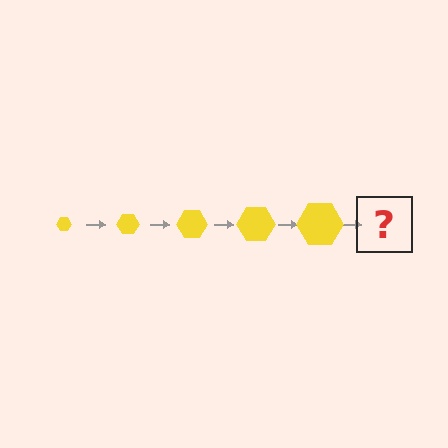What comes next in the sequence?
The next element should be a yellow hexagon, larger than the previous one.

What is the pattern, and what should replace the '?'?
The pattern is that the hexagon gets progressively larger each step. The '?' should be a yellow hexagon, larger than the previous one.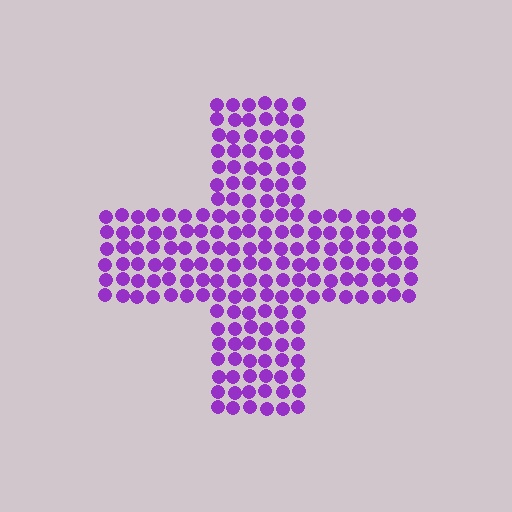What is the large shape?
The large shape is a cross.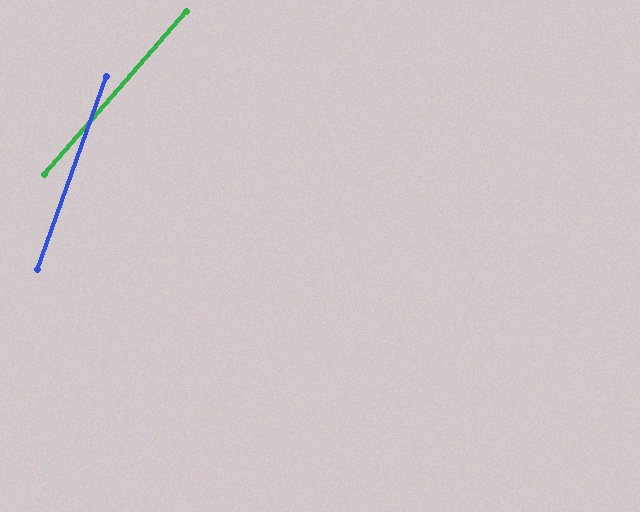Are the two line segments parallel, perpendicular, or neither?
Neither parallel nor perpendicular — they differ by about 21°.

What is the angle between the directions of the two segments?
Approximately 21 degrees.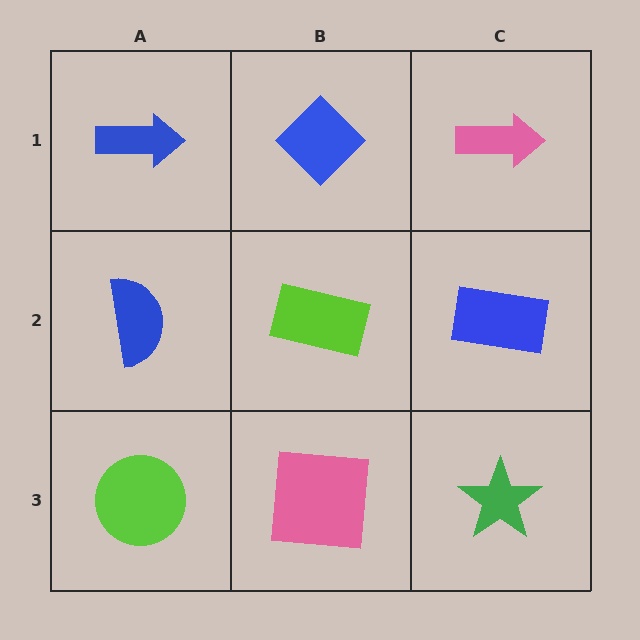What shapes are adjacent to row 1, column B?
A lime rectangle (row 2, column B), a blue arrow (row 1, column A), a pink arrow (row 1, column C).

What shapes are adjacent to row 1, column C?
A blue rectangle (row 2, column C), a blue diamond (row 1, column B).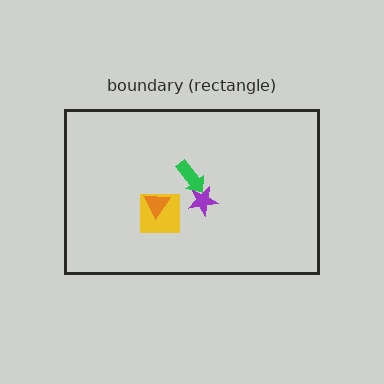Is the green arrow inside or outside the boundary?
Inside.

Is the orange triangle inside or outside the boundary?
Inside.